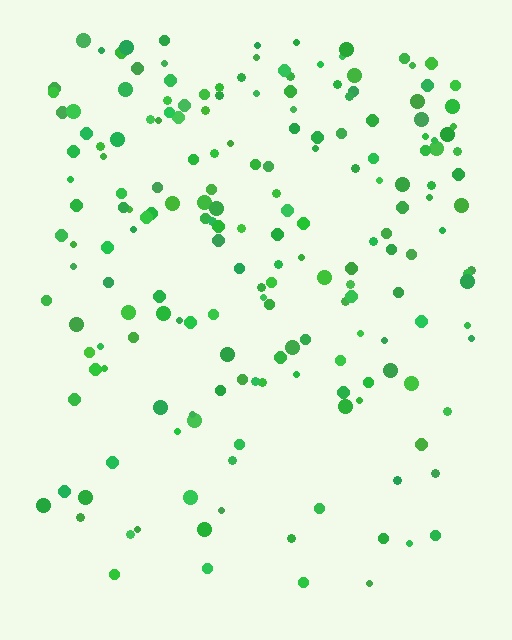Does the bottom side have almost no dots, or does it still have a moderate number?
Still a moderate number, just noticeably fewer than the top.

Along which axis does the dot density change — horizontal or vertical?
Vertical.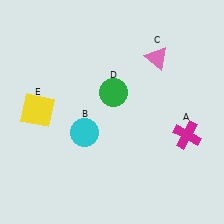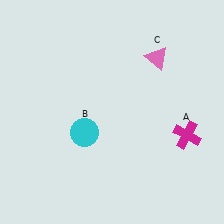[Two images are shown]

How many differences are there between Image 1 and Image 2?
There are 2 differences between the two images.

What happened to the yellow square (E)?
The yellow square (E) was removed in Image 2. It was in the top-left area of Image 1.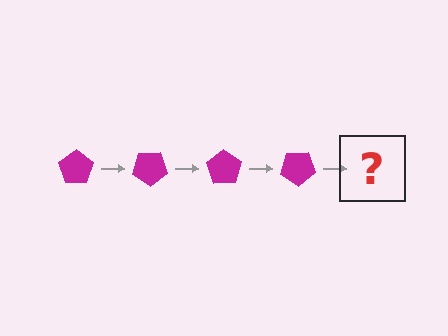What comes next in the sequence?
The next element should be a magenta pentagon rotated 140 degrees.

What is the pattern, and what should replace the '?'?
The pattern is that the pentagon rotates 35 degrees each step. The '?' should be a magenta pentagon rotated 140 degrees.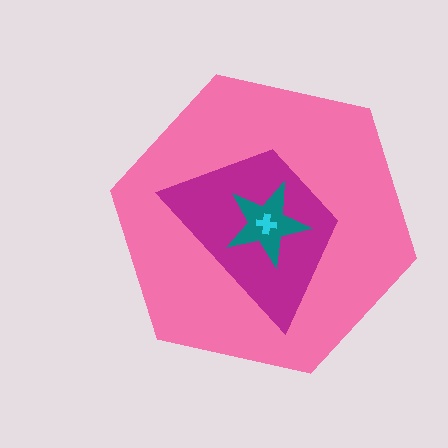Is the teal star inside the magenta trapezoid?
Yes.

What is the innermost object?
The cyan cross.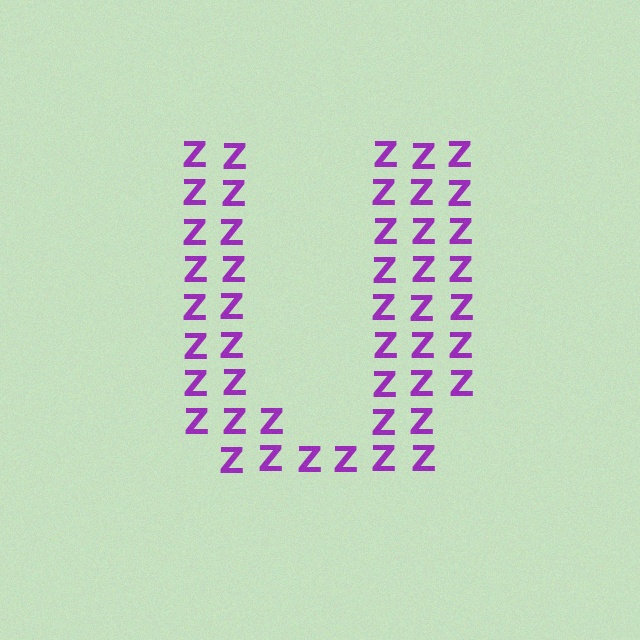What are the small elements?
The small elements are letter Z's.